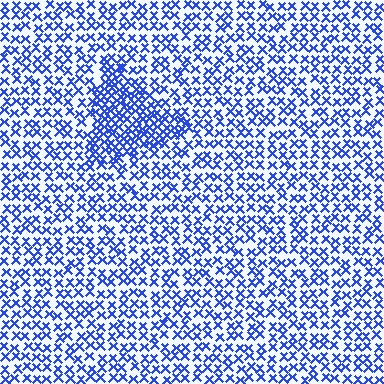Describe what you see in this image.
The image contains small blue elements arranged at two different densities. A triangle-shaped region is visible where the elements are more densely packed than the surrounding area.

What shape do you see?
I see a triangle.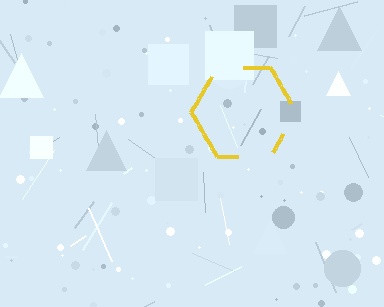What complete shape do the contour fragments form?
The contour fragments form a hexagon.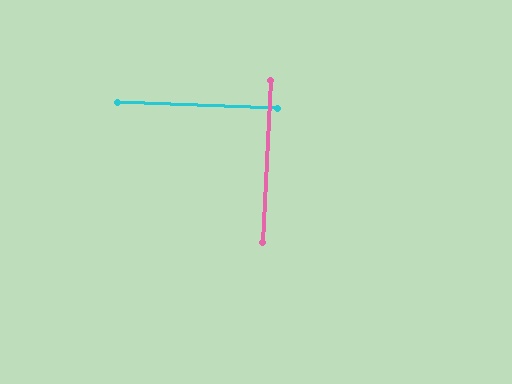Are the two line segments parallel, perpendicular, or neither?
Perpendicular — they meet at approximately 90°.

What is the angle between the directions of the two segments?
Approximately 90 degrees.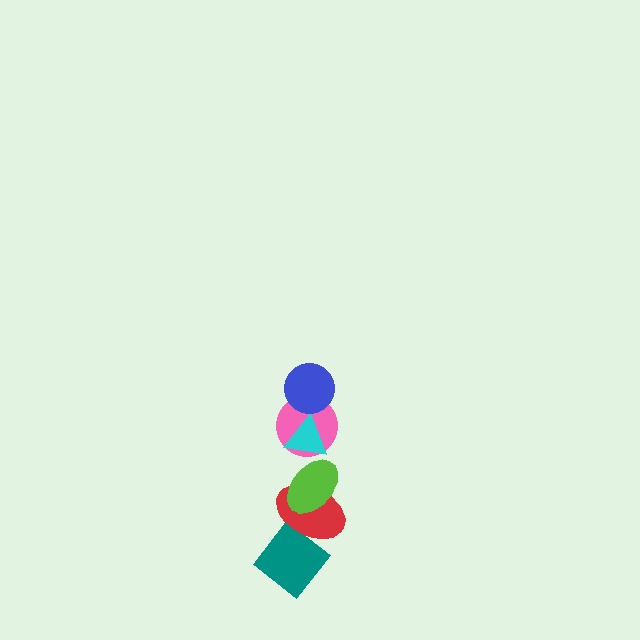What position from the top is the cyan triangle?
The cyan triangle is 2nd from the top.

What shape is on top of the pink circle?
The cyan triangle is on top of the pink circle.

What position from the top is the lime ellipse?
The lime ellipse is 4th from the top.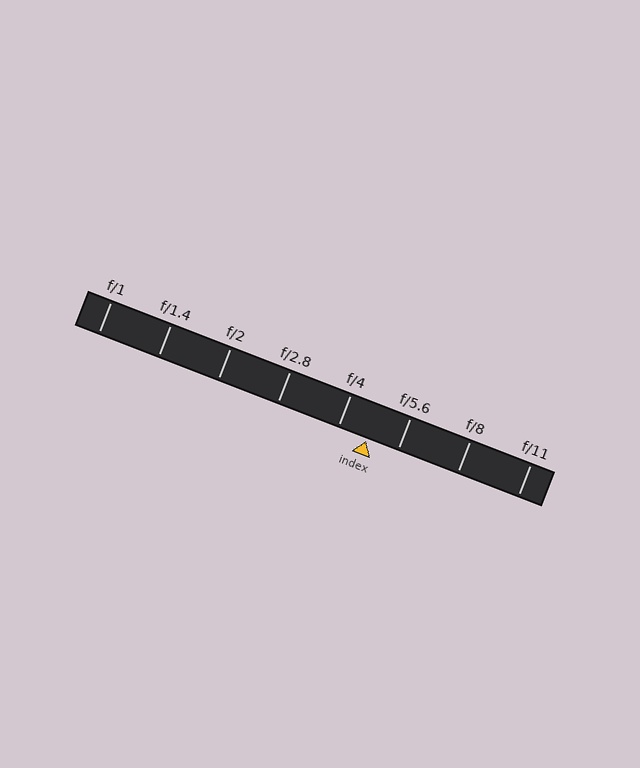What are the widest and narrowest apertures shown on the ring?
The widest aperture shown is f/1 and the narrowest is f/11.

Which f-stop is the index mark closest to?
The index mark is closest to f/4.